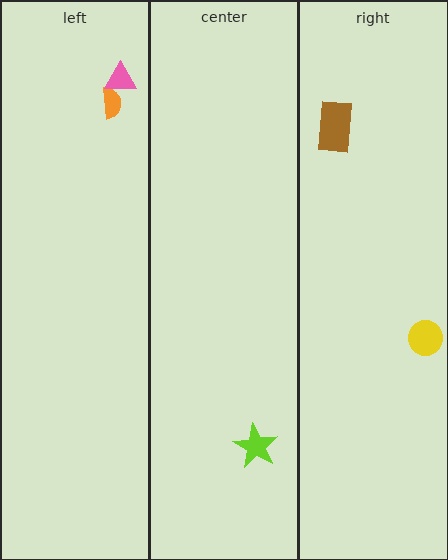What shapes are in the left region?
The orange semicircle, the pink triangle.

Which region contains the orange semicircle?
The left region.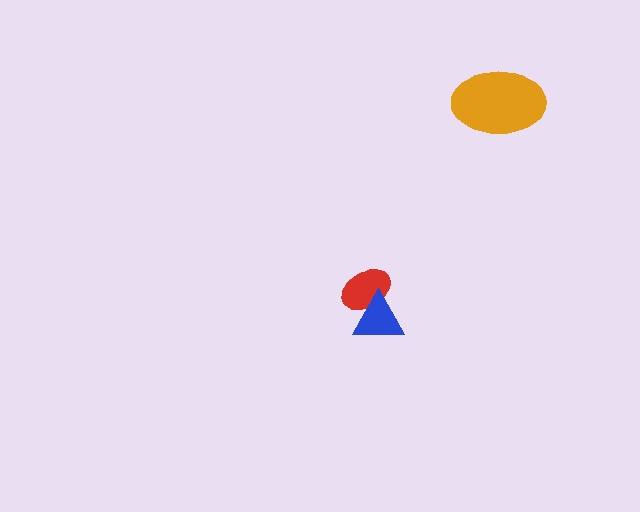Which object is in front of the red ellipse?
The blue triangle is in front of the red ellipse.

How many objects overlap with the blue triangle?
1 object overlaps with the blue triangle.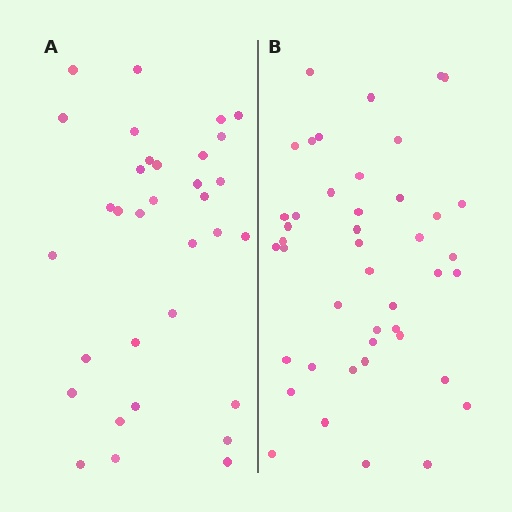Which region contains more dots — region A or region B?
Region B (the right region) has more dots.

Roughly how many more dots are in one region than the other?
Region B has roughly 12 or so more dots than region A.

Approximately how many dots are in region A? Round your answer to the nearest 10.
About 30 dots. (The exact count is 33, which rounds to 30.)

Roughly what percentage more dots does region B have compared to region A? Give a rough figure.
About 35% more.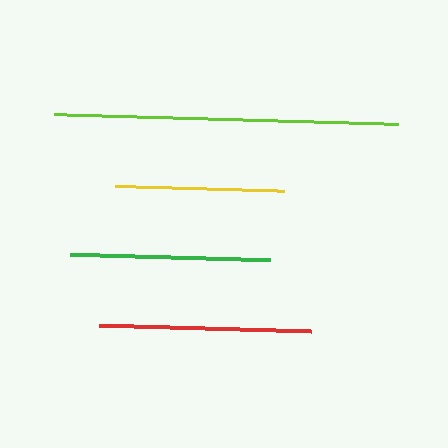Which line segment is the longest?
The lime line is the longest at approximately 344 pixels.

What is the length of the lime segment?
The lime segment is approximately 344 pixels long.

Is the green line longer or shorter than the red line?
The red line is longer than the green line.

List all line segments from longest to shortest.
From longest to shortest: lime, red, green, yellow.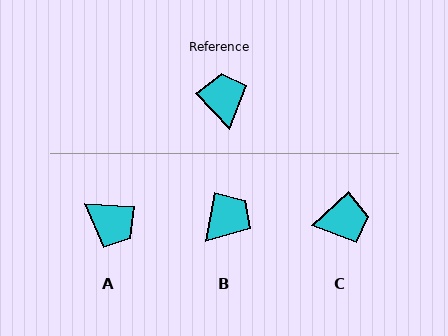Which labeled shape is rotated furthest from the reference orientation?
A, about 136 degrees away.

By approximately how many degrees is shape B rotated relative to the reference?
Approximately 53 degrees clockwise.